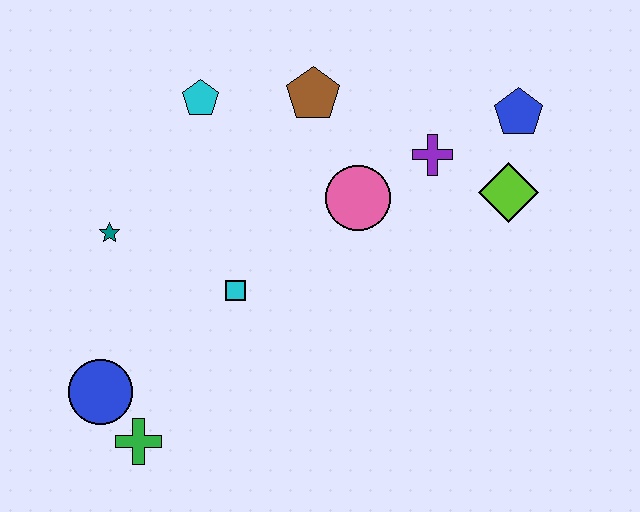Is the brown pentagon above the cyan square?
Yes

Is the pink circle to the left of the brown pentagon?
No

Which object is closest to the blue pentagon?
The lime diamond is closest to the blue pentagon.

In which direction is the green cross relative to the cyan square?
The green cross is below the cyan square.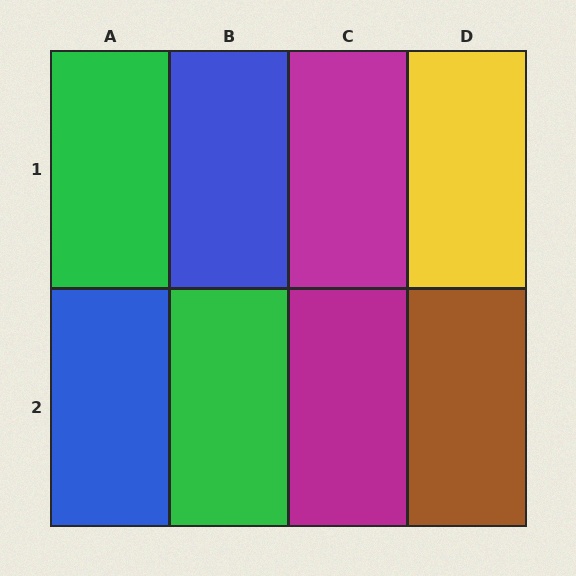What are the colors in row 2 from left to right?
Blue, green, magenta, brown.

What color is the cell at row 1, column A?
Green.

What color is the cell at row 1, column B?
Blue.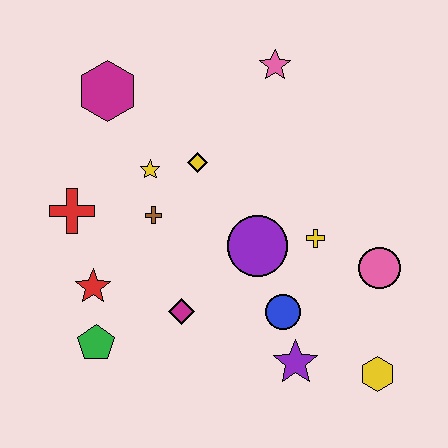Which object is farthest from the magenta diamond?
The pink star is farthest from the magenta diamond.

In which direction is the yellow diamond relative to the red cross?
The yellow diamond is to the right of the red cross.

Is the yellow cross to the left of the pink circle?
Yes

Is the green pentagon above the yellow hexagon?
Yes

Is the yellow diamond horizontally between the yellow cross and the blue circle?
No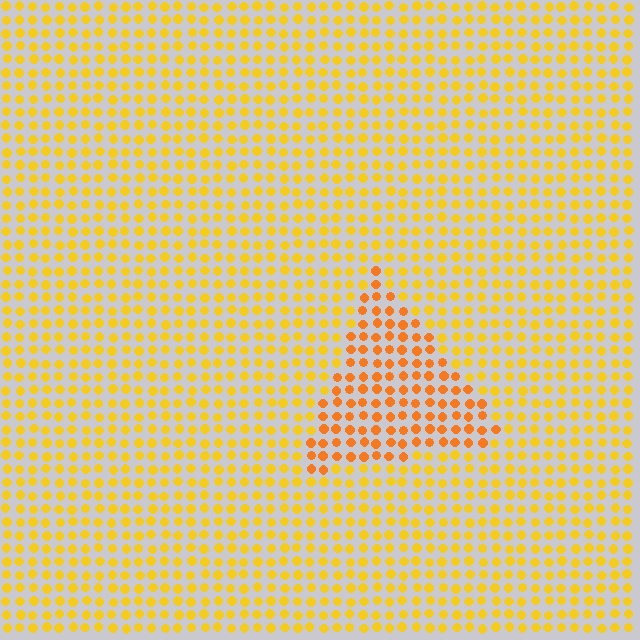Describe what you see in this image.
The image is filled with small yellow elements in a uniform arrangement. A triangle-shaped region is visible where the elements are tinted to a slightly different hue, forming a subtle color boundary.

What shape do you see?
I see a triangle.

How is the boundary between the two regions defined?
The boundary is defined purely by a slight shift in hue (about 23 degrees). Spacing, size, and orientation are identical on both sides.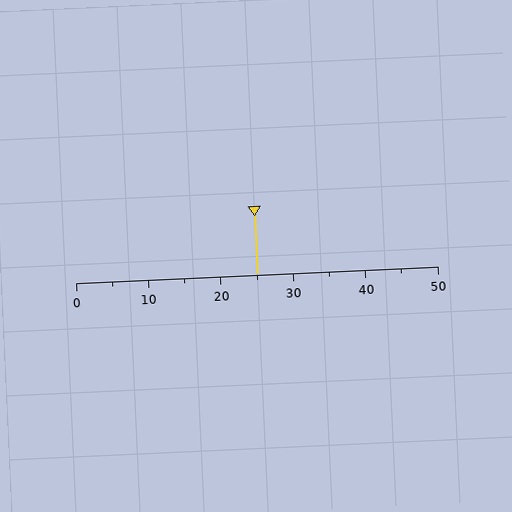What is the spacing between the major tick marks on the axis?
The major ticks are spaced 10 apart.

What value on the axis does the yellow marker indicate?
The marker indicates approximately 25.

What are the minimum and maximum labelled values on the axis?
The axis runs from 0 to 50.